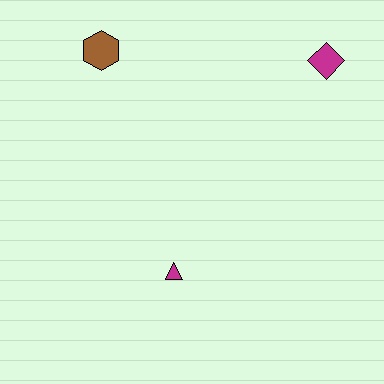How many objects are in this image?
There are 3 objects.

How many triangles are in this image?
There is 1 triangle.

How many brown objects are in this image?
There is 1 brown object.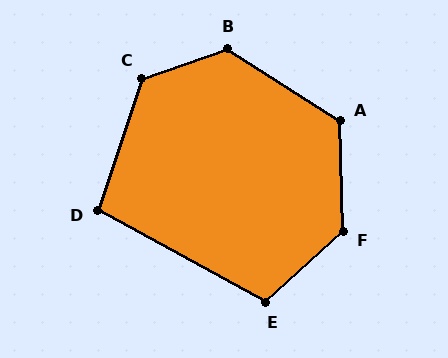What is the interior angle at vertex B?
Approximately 129 degrees (obtuse).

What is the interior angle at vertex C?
Approximately 127 degrees (obtuse).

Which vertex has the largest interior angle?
F, at approximately 131 degrees.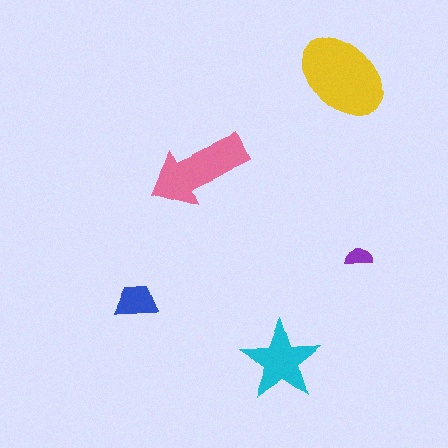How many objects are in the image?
There are 5 objects in the image.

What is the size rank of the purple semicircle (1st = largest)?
5th.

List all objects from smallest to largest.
The purple semicircle, the blue trapezoid, the cyan star, the pink arrow, the yellow ellipse.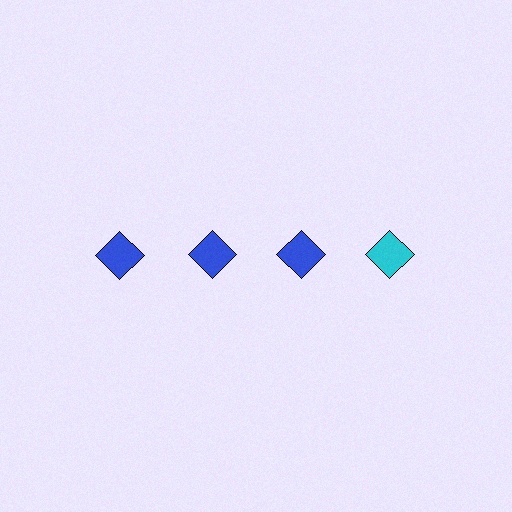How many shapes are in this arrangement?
There are 4 shapes arranged in a grid pattern.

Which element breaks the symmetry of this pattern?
The cyan diamond in the top row, second from right column breaks the symmetry. All other shapes are blue diamonds.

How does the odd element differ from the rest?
It has a different color: cyan instead of blue.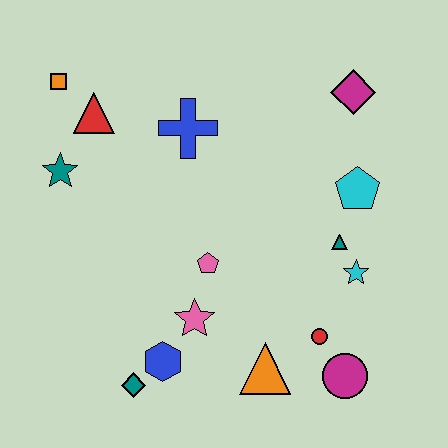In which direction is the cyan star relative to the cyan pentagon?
The cyan star is below the cyan pentagon.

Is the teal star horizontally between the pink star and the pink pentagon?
No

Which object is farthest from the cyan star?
The orange square is farthest from the cyan star.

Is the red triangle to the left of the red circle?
Yes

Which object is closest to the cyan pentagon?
The teal triangle is closest to the cyan pentagon.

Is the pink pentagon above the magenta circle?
Yes